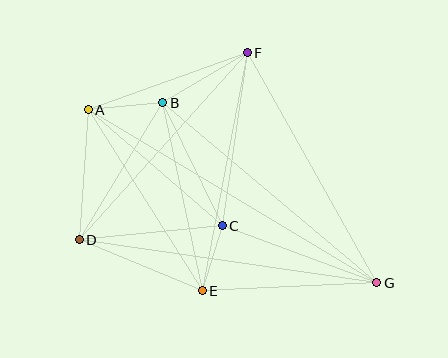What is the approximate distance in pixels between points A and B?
The distance between A and B is approximately 74 pixels.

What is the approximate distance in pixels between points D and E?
The distance between D and E is approximately 133 pixels.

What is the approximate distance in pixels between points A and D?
The distance between A and D is approximately 130 pixels.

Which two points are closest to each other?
Points C and E are closest to each other.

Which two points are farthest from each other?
Points A and G are farthest from each other.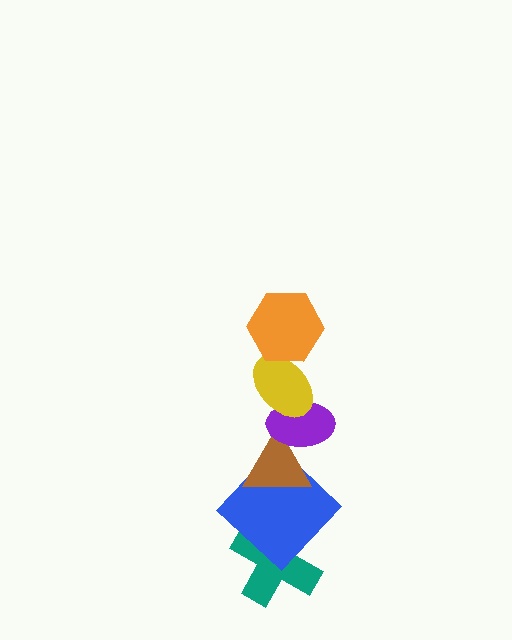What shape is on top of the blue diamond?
The brown triangle is on top of the blue diamond.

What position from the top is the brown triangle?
The brown triangle is 4th from the top.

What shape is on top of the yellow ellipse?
The orange hexagon is on top of the yellow ellipse.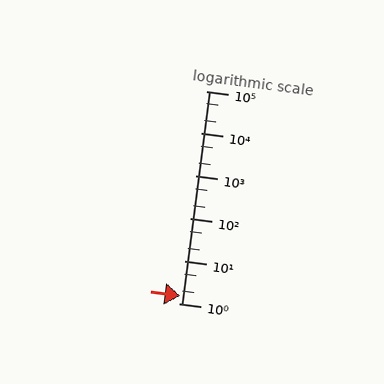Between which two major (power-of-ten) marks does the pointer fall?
The pointer is between 1 and 10.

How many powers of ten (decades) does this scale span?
The scale spans 5 decades, from 1 to 100000.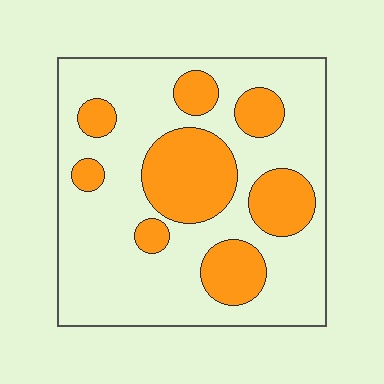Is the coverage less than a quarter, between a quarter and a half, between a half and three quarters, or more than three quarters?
Between a quarter and a half.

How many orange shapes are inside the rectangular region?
8.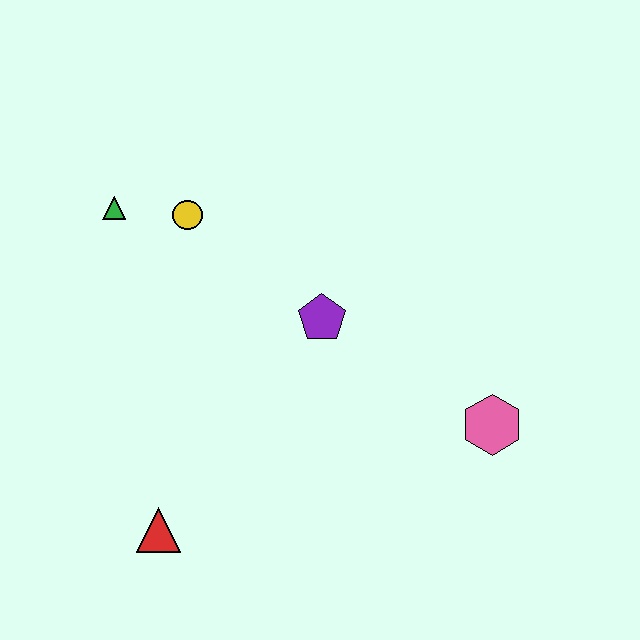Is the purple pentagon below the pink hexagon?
No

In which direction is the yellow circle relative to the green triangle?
The yellow circle is to the right of the green triangle.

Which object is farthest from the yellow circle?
The pink hexagon is farthest from the yellow circle.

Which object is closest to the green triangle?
The yellow circle is closest to the green triangle.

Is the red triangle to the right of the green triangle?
Yes